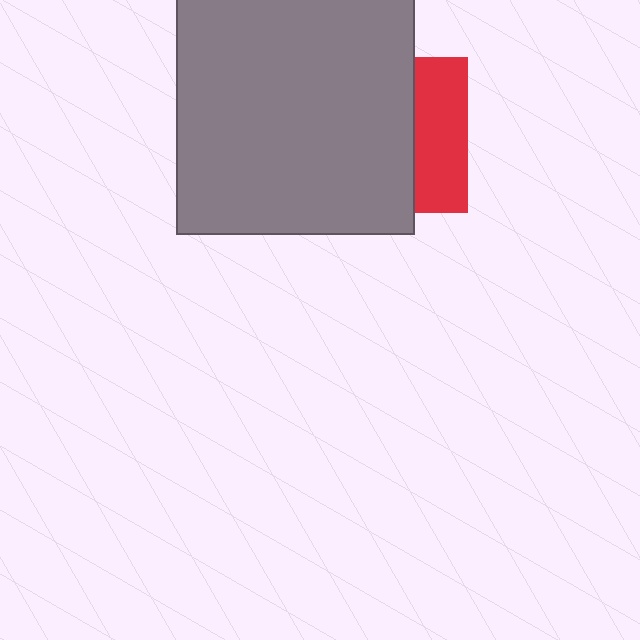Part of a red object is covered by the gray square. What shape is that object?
It is a square.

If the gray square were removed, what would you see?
You would see the complete red square.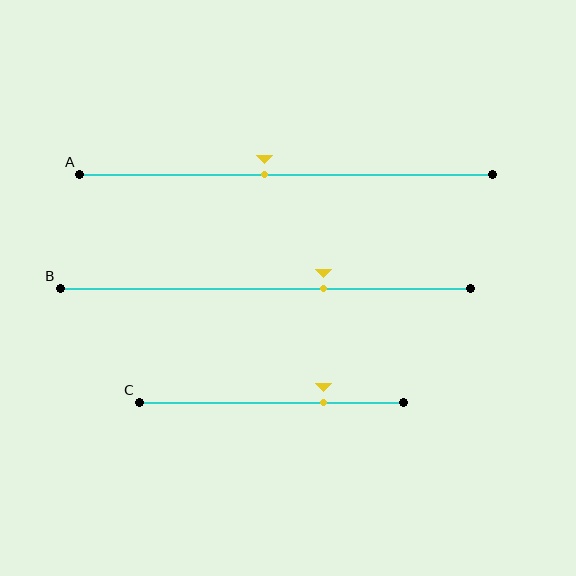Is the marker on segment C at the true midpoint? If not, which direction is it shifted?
No, the marker on segment C is shifted to the right by about 20% of the segment length.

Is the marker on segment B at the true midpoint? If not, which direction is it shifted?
No, the marker on segment B is shifted to the right by about 14% of the segment length.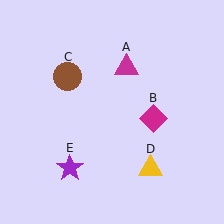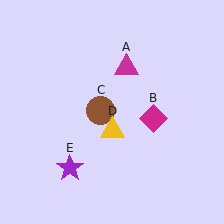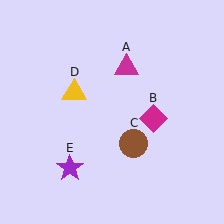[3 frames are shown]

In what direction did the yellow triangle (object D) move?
The yellow triangle (object D) moved up and to the left.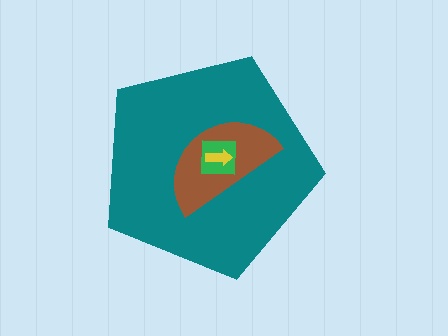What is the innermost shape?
The yellow arrow.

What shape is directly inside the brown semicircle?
The green square.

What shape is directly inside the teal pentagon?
The brown semicircle.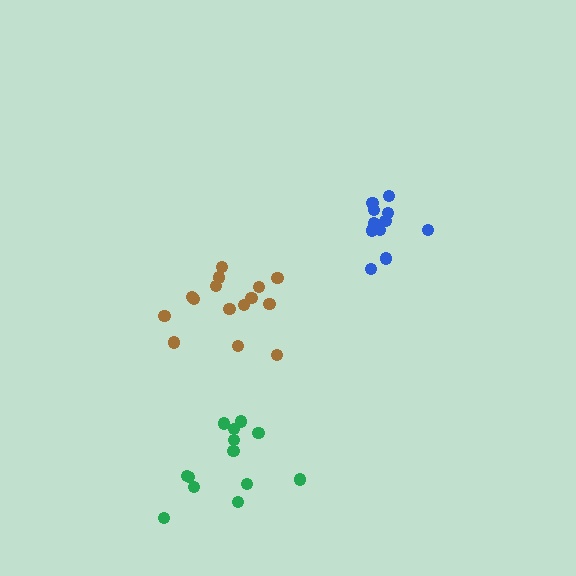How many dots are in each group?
Group 1: 15 dots, Group 2: 13 dots, Group 3: 11 dots (39 total).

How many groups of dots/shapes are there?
There are 3 groups.